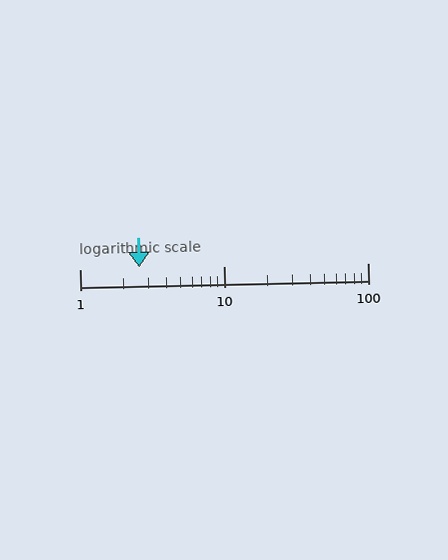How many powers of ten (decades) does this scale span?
The scale spans 2 decades, from 1 to 100.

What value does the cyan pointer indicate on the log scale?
The pointer indicates approximately 2.6.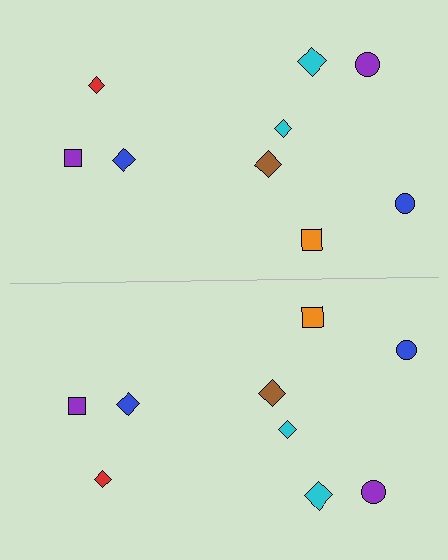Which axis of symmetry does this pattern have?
The pattern has a horizontal axis of symmetry running through the center of the image.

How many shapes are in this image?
There are 18 shapes in this image.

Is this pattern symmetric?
Yes, this pattern has bilateral (reflection) symmetry.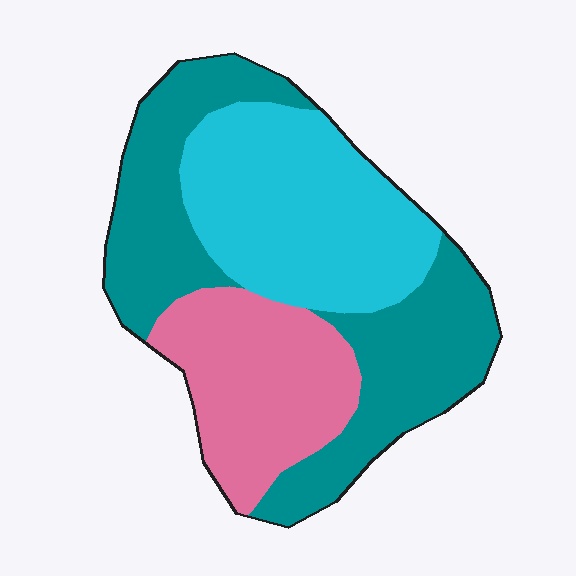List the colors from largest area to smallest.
From largest to smallest: teal, cyan, pink.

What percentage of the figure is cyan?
Cyan takes up about one third (1/3) of the figure.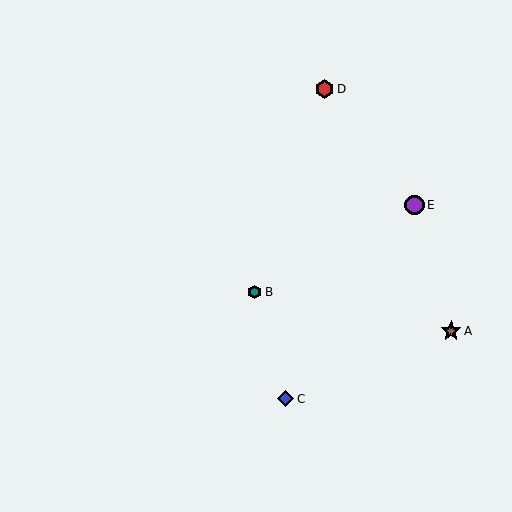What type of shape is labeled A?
Shape A is a brown star.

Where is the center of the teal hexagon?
The center of the teal hexagon is at (255, 292).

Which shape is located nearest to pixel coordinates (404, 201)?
The purple circle (labeled E) at (415, 205) is nearest to that location.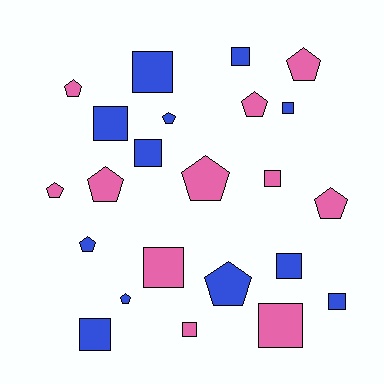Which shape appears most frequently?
Square, with 12 objects.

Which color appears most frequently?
Blue, with 12 objects.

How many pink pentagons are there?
There are 7 pink pentagons.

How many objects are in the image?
There are 23 objects.